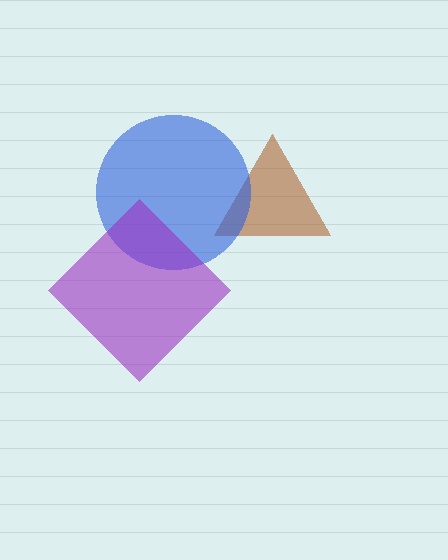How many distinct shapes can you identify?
There are 3 distinct shapes: a brown triangle, a blue circle, a purple diamond.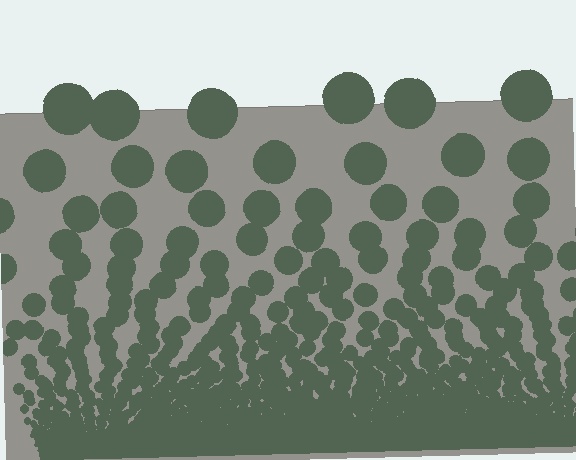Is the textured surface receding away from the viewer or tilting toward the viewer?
The surface appears to tilt toward the viewer. Texture elements get larger and sparser toward the top.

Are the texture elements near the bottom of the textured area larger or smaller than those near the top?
Smaller. The gradient is inverted — elements near the bottom are smaller and denser.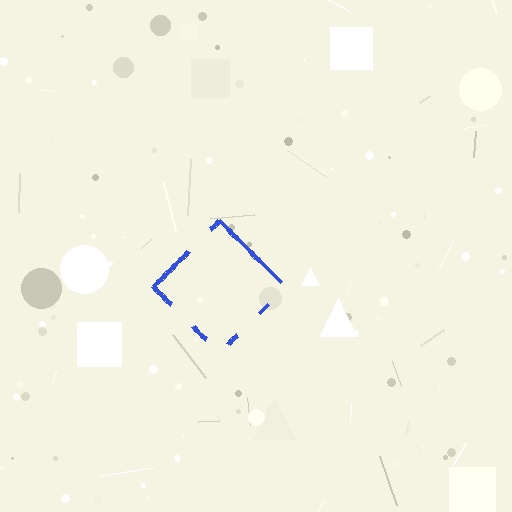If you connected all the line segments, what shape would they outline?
They would outline a diamond.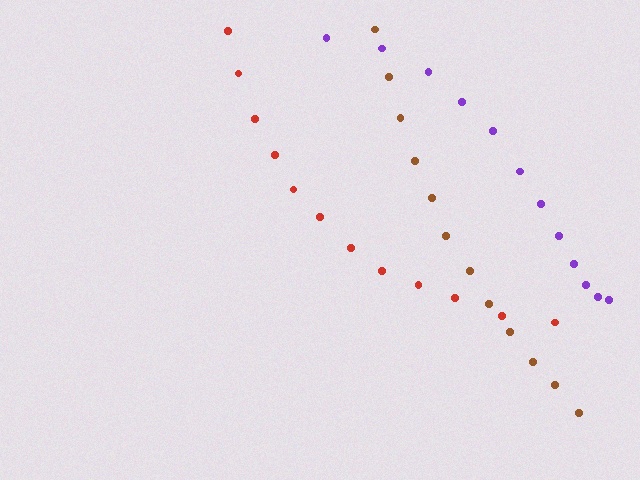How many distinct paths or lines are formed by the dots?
There are 3 distinct paths.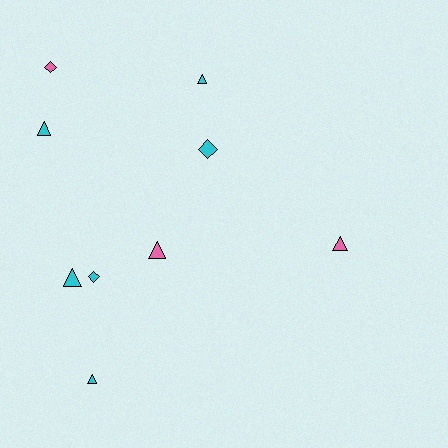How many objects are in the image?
There are 9 objects.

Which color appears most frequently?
Cyan, with 6 objects.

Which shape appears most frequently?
Triangle, with 6 objects.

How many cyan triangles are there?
There are 4 cyan triangles.